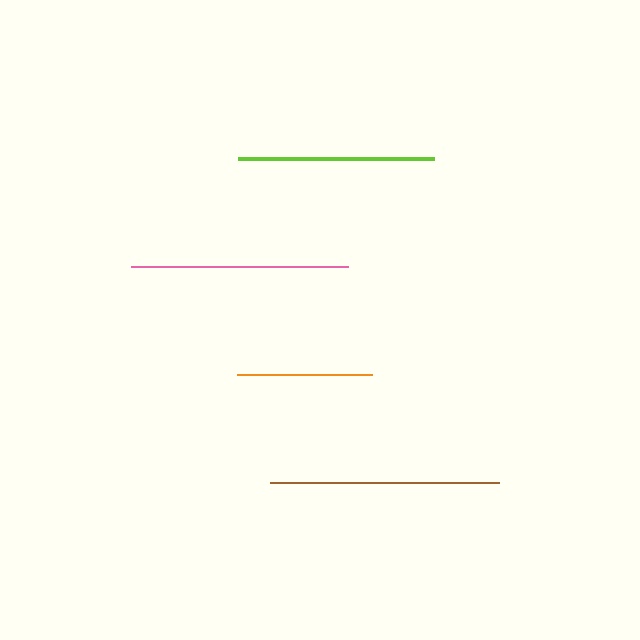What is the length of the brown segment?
The brown segment is approximately 229 pixels long.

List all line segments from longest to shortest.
From longest to shortest: brown, pink, lime, orange.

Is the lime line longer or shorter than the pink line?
The pink line is longer than the lime line.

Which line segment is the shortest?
The orange line is the shortest at approximately 135 pixels.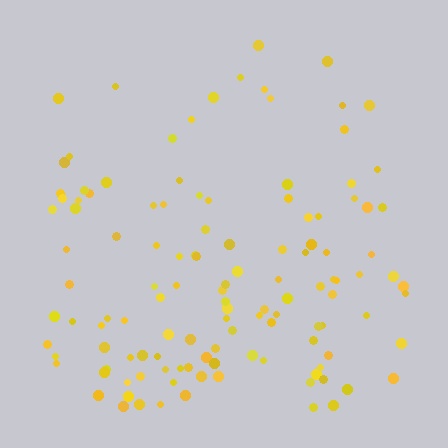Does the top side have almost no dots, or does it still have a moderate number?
Still a moderate number, just noticeably fewer than the bottom.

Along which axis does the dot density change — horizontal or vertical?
Vertical.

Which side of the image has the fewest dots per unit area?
The top.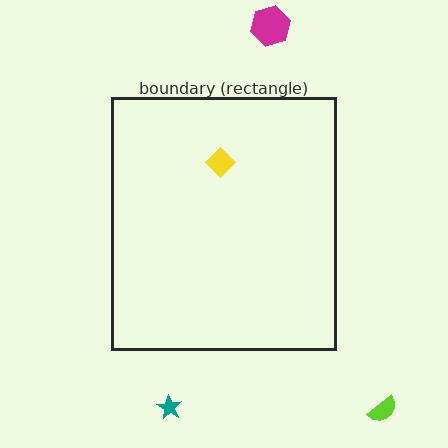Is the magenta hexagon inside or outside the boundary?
Outside.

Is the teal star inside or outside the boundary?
Outside.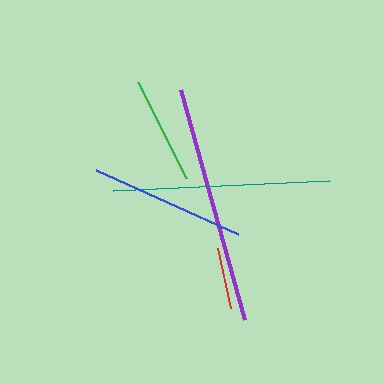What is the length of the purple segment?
The purple segment is approximately 239 pixels long.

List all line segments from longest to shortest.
From longest to shortest: purple, teal, blue, green, red.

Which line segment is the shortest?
The red line is the shortest at approximately 61 pixels.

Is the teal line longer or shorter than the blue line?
The teal line is longer than the blue line.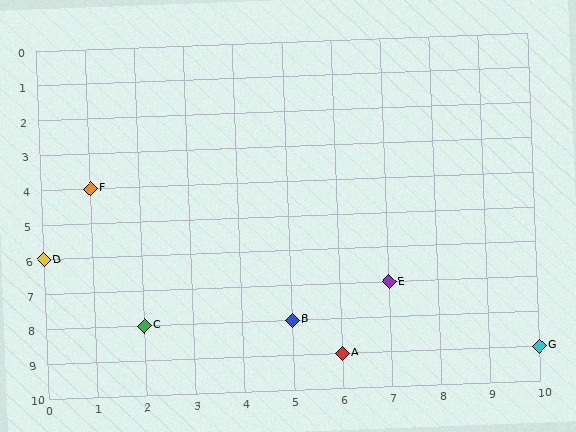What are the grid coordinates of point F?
Point F is at grid coordinates (1, 4).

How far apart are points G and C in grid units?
Points G and C are 8 columns and 1 row apart (about 8.1 grid units diagonally).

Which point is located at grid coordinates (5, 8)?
Point B is at (5, 8).